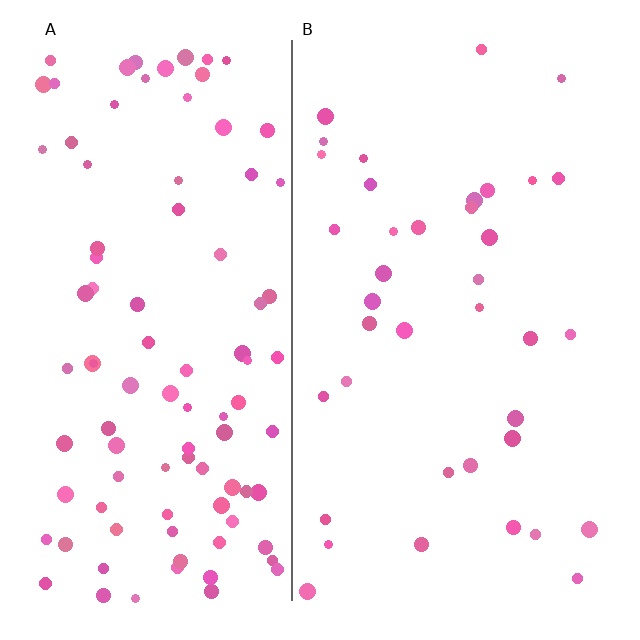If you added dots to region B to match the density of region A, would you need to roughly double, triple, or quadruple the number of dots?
Approximately double.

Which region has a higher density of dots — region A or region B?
A (the left).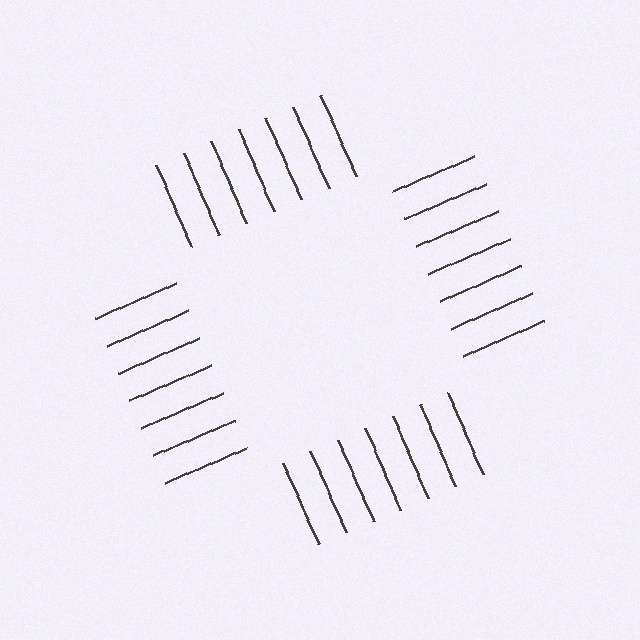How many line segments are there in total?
28 — 7 along each of the 4 edges.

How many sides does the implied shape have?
4 sides — the line-ends trace a square.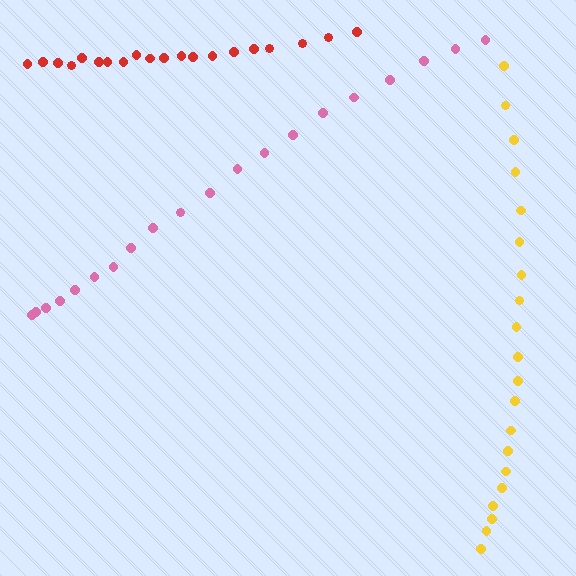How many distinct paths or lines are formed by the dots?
There are 3 distinct paths.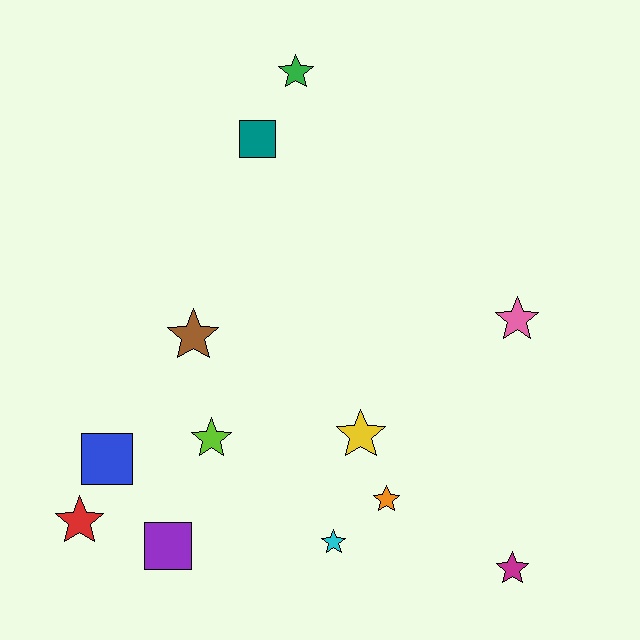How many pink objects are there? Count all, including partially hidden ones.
There is 1 pink object.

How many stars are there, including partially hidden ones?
There are 9 stars.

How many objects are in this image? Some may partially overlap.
There are 12 objects.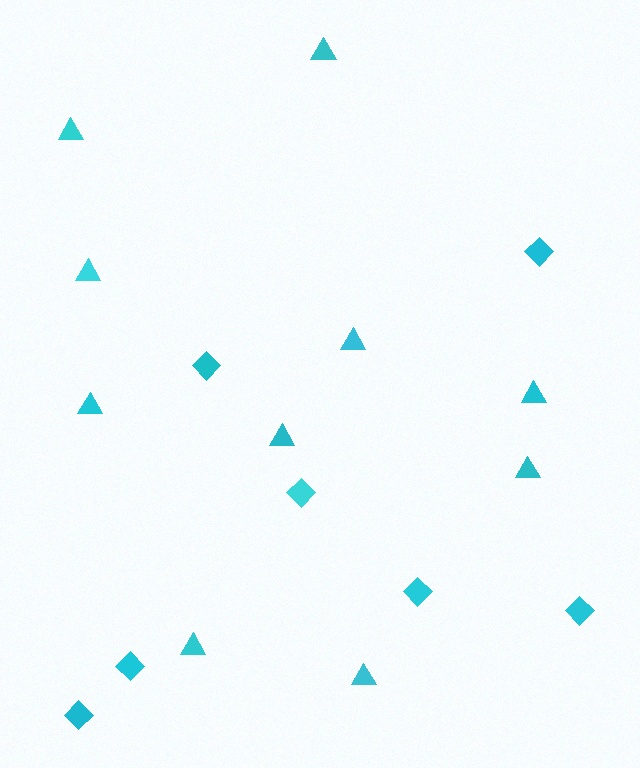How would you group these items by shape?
There are 2 groups: one group of triangles (10) and one group of diamonds (7).